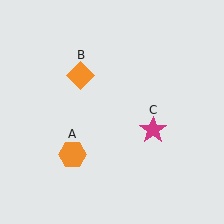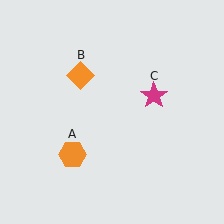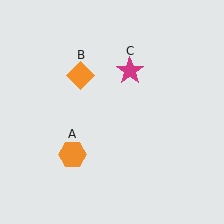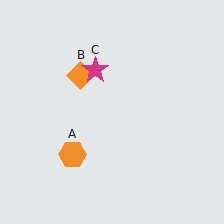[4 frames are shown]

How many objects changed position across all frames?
1 object changed position: magenta star (object C).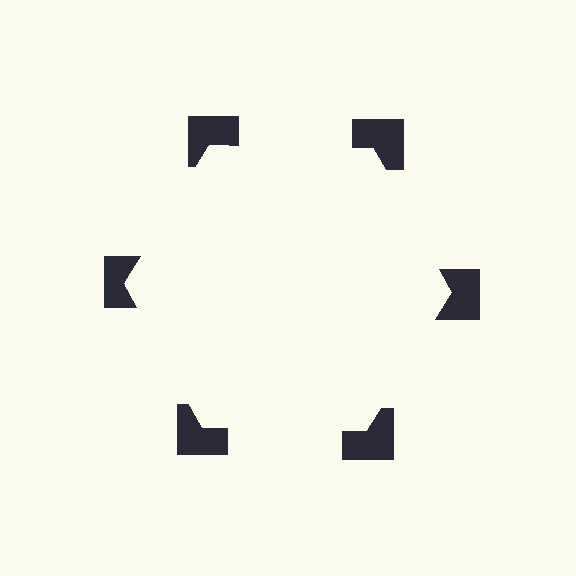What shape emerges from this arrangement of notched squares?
An illusory hexagon — its edges are inferred from the aligned wedge cuts in the notched squares, not physically drawn.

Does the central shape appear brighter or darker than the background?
It typically appears slightly brighter than the background, even though no actual brightness change is drawn.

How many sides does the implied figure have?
6 sides.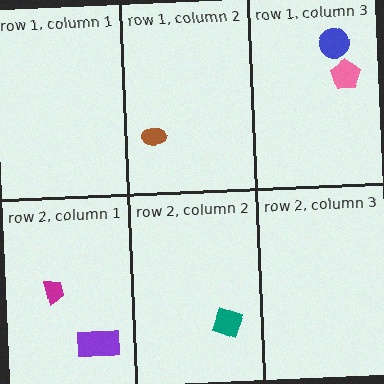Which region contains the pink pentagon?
The row 1, column 3 region.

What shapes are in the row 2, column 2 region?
The teal diamond.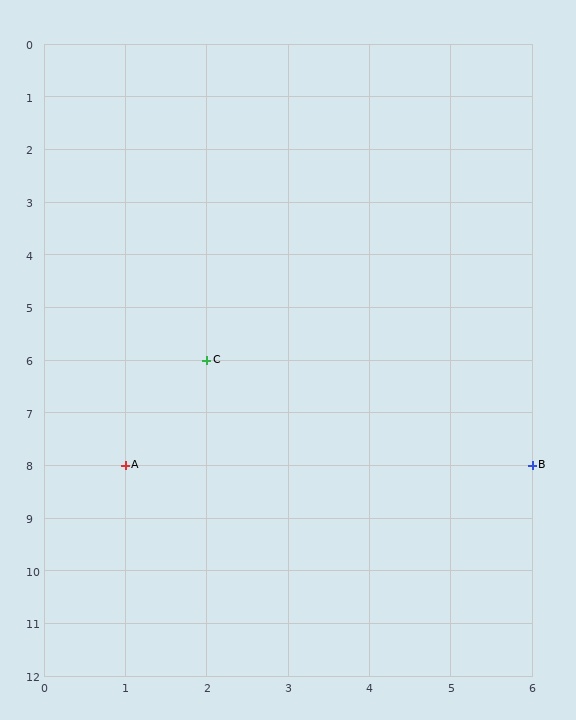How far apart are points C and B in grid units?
Points C and B are 4 columns and 2 rows apart (about 4.5 grid units diagonally).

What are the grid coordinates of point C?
Point C is at grid coordinates (2, 6).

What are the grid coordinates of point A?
Point A is at grid coordinates (1, 8).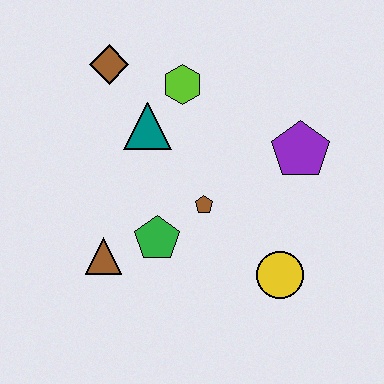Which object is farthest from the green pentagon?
The brown diamond is farthest from the green pentagon.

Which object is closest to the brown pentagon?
The green pentagon is closest to the brown pentagon.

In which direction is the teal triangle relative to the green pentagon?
The teal triangle is above the green pentagon.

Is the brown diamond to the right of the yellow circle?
No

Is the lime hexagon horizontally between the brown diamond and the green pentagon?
No